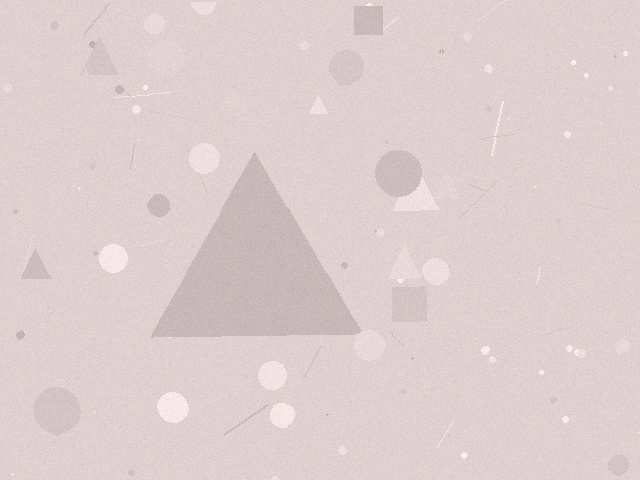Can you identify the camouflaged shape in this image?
The camouflaged shape is a triangle.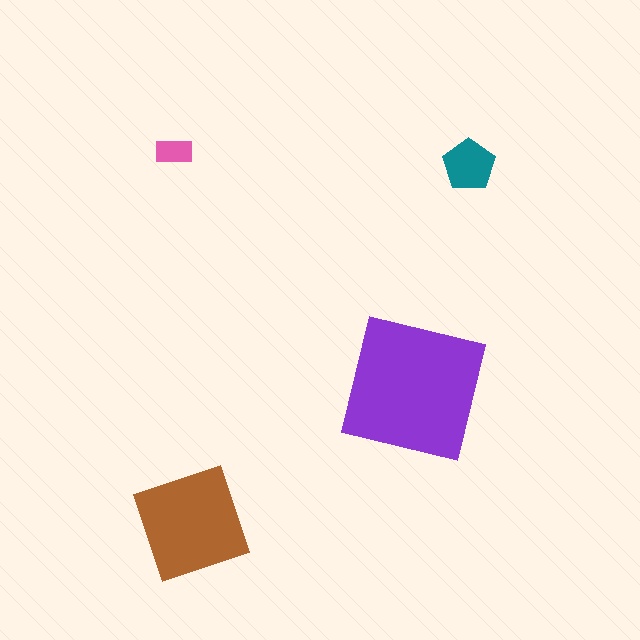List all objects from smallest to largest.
The pink rectangle, the teal pentagon, the brown diamond, the purple square.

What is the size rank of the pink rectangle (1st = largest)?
4th.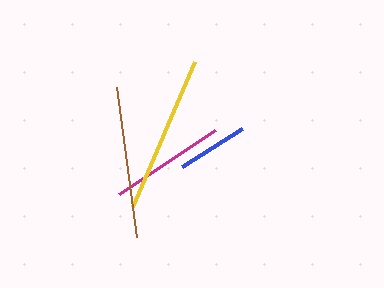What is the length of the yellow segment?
The yellow segment is approximately 158 pixels long.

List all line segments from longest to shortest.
From longest to shortest: yellow, brown, magenta, blue.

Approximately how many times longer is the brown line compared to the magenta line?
The brown line is approximately 1.3 times the length of the magenta line.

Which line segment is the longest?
The yellow line is the longest at approximately 158 pixels.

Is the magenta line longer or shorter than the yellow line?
The yellow line is longer than the magenta line.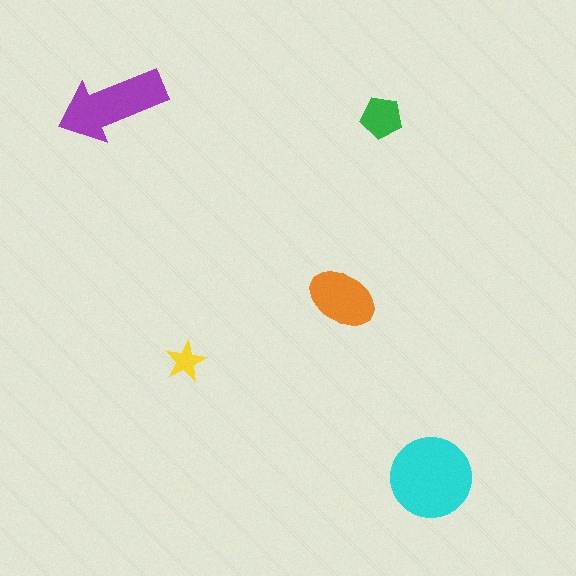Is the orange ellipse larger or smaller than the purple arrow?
Smaller.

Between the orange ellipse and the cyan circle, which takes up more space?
The cyan circle.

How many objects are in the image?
There are 5 objects in the image.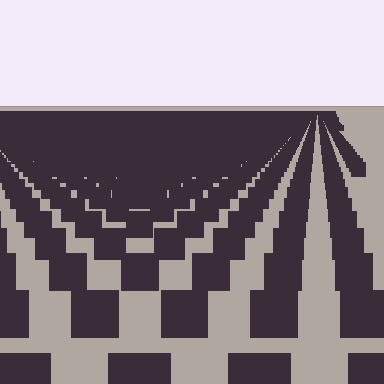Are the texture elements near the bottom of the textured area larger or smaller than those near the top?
Larger. Near the bottom, elements are closer to the viewer and appear at a bigger on-screen size.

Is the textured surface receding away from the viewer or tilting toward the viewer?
The surface is receding away from the viewer. Texture elements get smaller and denser toward the top.